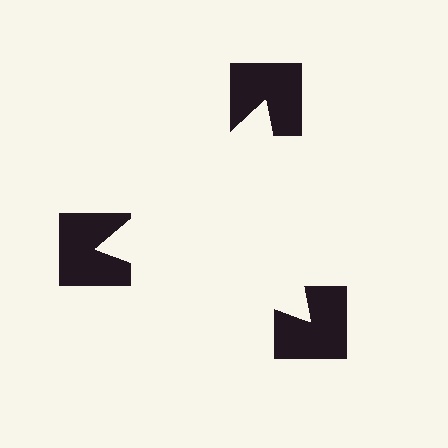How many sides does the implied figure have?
3 sides.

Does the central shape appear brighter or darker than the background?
It typically appears slightly brighter than the background, even though no actual brightness change is drawn.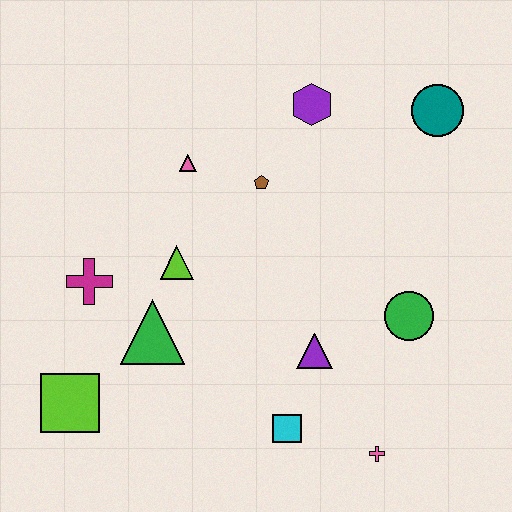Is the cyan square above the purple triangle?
No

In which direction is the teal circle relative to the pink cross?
The teal circle is above the pink cross.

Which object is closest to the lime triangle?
The green triangle is closest to the lime triangle.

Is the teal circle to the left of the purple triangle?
No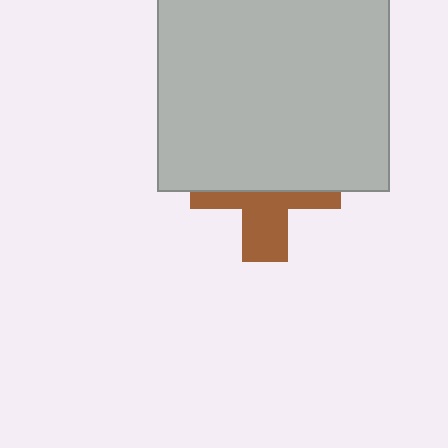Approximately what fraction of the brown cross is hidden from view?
Roughly 56% of the brown cross is hidden behind the light gray square.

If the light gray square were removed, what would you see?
You would see the complete brown cross.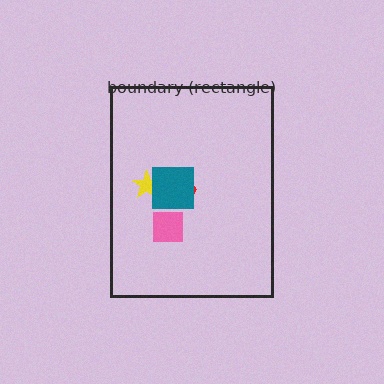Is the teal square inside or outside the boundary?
Inside.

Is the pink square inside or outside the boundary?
Inside.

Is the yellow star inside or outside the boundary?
Inside.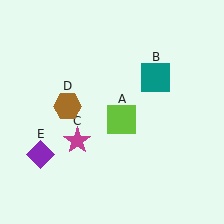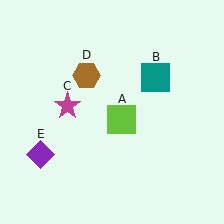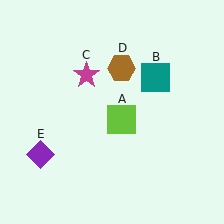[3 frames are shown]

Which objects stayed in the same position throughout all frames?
Lime square (object A) and teal square (object B) and purple diamond (object E) remained stationary.